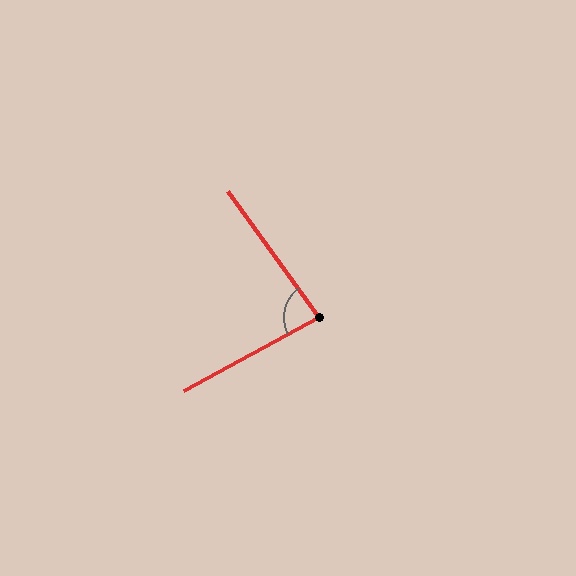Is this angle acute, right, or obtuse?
It is acute.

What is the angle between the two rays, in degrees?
Approximately 83 degrees.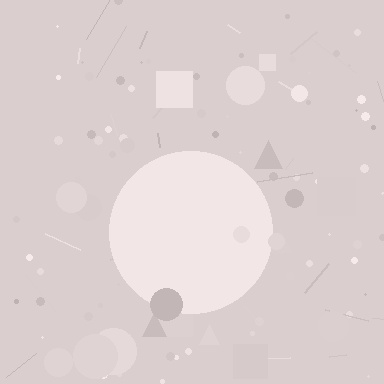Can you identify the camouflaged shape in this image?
The camouflaged shape is a circle.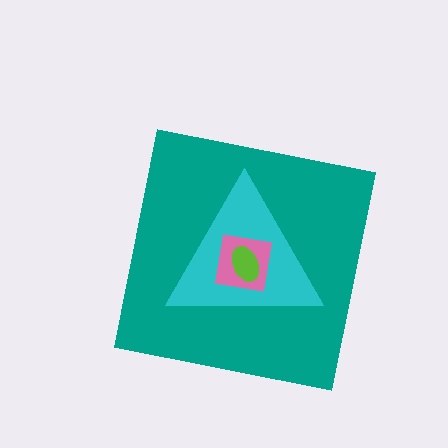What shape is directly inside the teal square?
The cyan triangle.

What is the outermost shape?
The teal square.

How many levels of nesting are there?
4.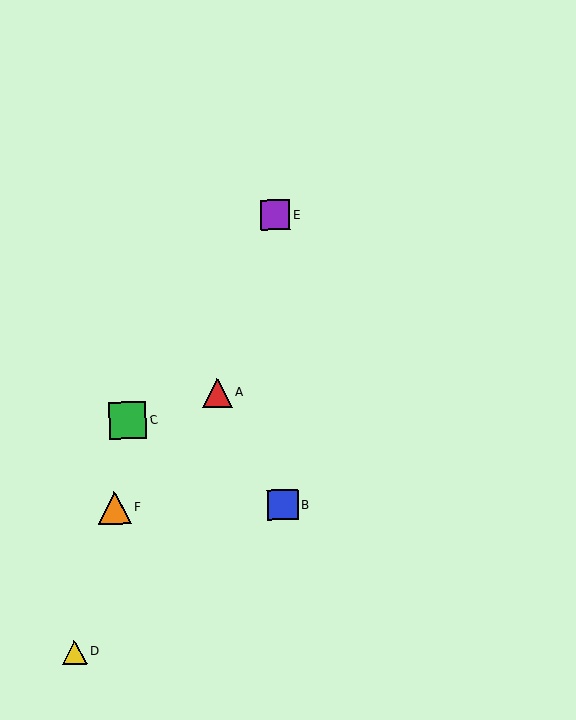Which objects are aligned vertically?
Objects B, E are aligned vertically.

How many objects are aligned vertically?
2 objects (B, E) are aligned vertically.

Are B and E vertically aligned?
Yes, both are at x≈283.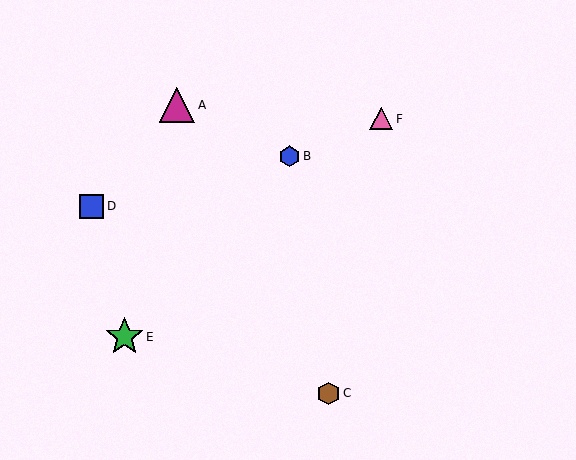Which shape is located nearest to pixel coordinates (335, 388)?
The brown hexagon (labeled C) at (329, 393) is nearest to that location.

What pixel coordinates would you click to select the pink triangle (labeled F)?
Click at (381, 119) to select the pink triangle F.